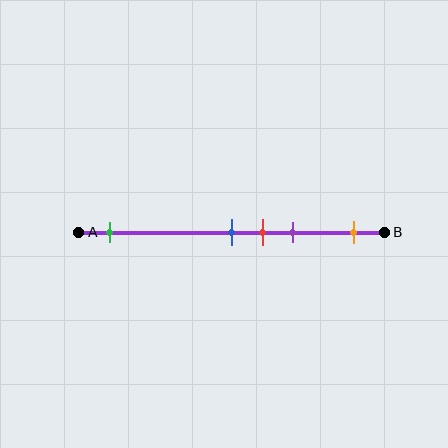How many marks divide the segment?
There are 5 marks dividing the segment.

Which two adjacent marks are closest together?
The blue and red marks are the closest adjacent pair.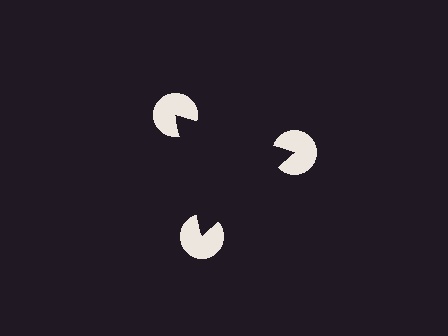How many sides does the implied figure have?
3 sides.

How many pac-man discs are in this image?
There are 3 — one at each vertex of the illusory triangle.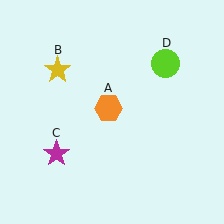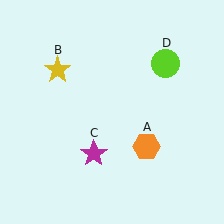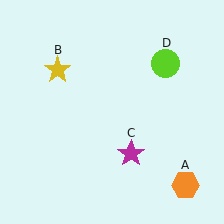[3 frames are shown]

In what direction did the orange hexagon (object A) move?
The orange hexagon (object A) moved down and to the right.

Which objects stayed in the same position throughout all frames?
Yellow star (object B) and lime circle (object D) remained stationary.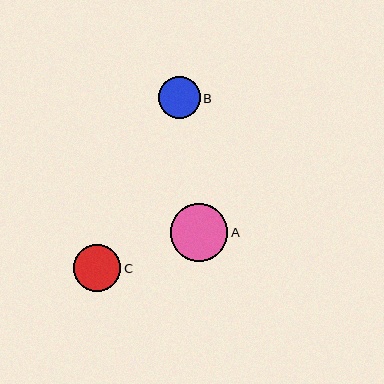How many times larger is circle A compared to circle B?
Circle A is approximately 1.4 times the size of circle B.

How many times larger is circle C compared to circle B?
Circle C is approximately 1.1 times the size of circle B.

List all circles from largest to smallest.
From largest to smallest: A, C, B.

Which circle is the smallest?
Circle B is the smallest with a size of approximately 42 pixels.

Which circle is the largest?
Circle A is the largest with a size of approximately 58 pixels.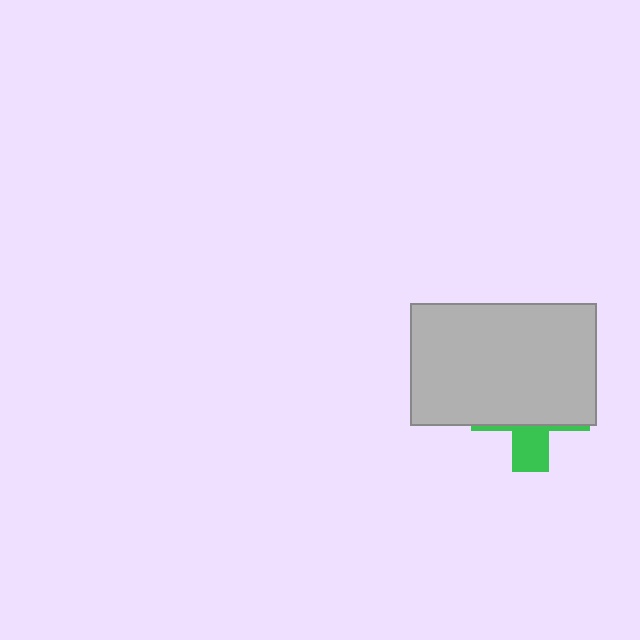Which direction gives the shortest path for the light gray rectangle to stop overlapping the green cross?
Moving up gives the shortest separation.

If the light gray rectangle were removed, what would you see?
You would see the complete green cross.